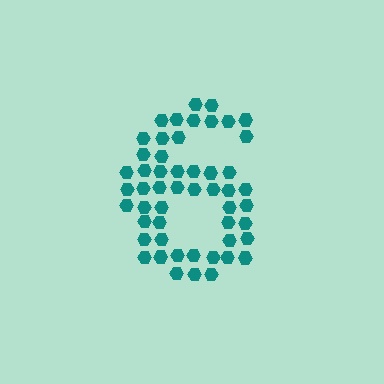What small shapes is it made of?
It is made of small hexagons.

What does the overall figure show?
The overall figure shows the digit 6.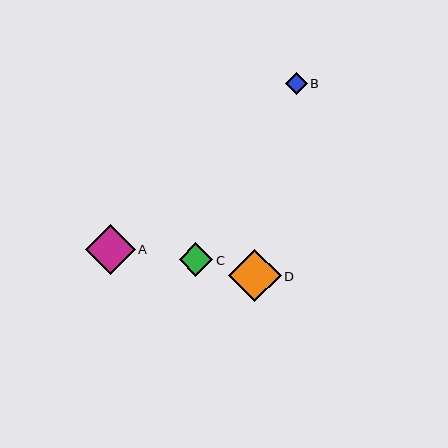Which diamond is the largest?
Diamond D is the largest with a size of approximately 52 pixels.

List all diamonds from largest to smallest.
From largest to smallest: D, A, C, B.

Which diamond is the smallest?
Diamond B is the smallest with a size of approximately 22 pixels.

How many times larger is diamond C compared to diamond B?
Diamond C is approximately 1.5 times the size of diamond B.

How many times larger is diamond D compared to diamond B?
Diamond D is approximately 2.4 times the size of diamond B.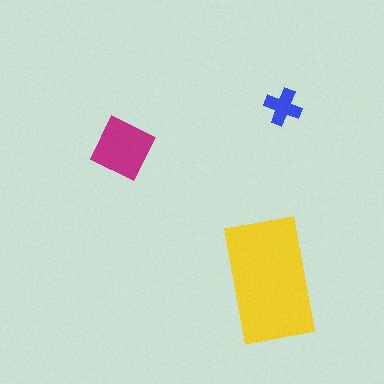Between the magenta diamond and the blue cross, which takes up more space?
The magenta diamond.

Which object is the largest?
The yellow rectangle.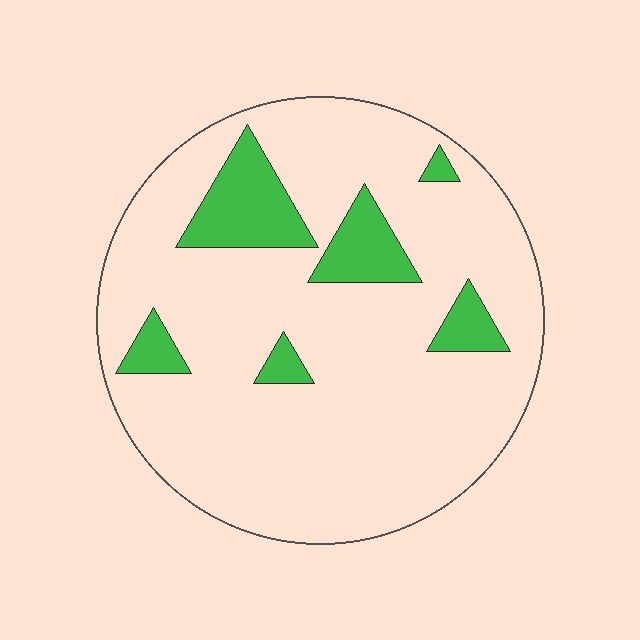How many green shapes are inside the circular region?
6.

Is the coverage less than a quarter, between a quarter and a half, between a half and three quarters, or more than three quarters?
Less than a quarter.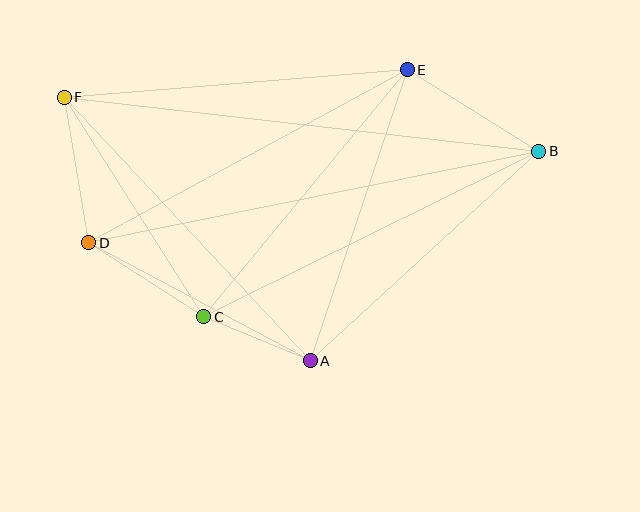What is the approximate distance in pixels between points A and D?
The distance between A and D is approximately 251 pixels.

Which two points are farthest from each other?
Points B and F are farthest from each other.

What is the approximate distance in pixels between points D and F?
The distance between D and F is approximately 147 pixels.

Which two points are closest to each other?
Points A and C are closest to each other.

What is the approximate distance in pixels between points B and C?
The distance between B and C is approximately 374 pixels.